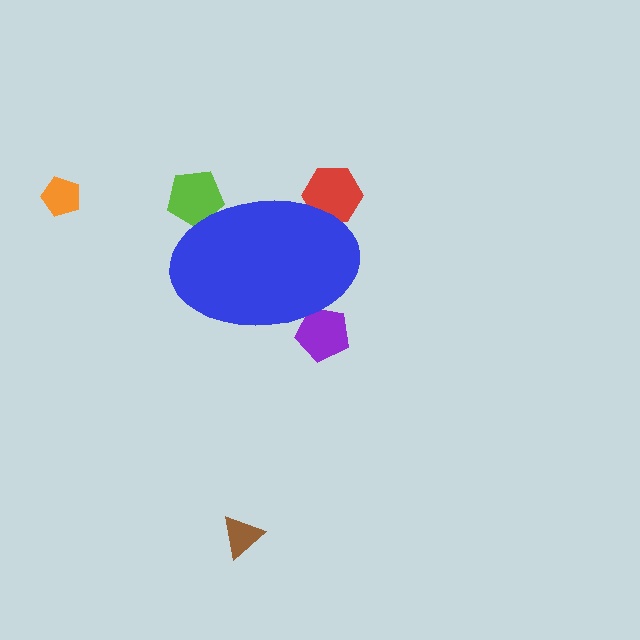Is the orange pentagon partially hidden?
No, the orange pentagon is fully visible.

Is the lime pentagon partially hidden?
Yes, the lime pentagon is partially hidden behind the blue ellipse.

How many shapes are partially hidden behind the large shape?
3 shapes are partially hidden.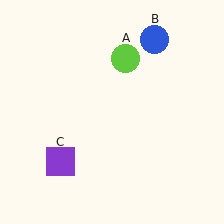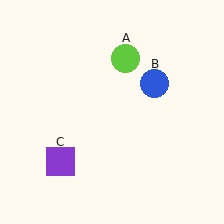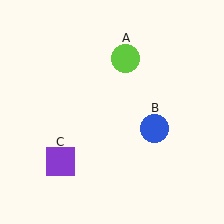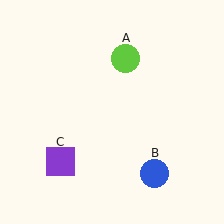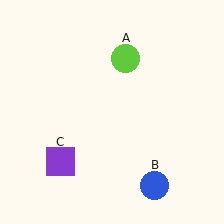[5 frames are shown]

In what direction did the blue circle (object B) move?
The blue circle (object B) moved down.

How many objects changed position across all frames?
1 object changed position: blue circle (object B).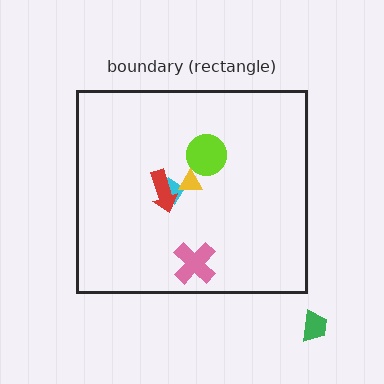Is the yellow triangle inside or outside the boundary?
Inside.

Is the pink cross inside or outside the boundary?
Inside.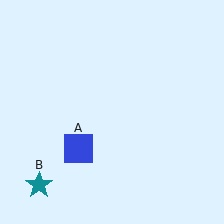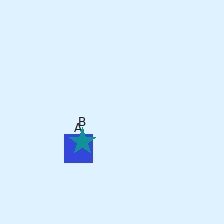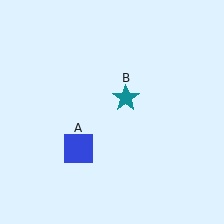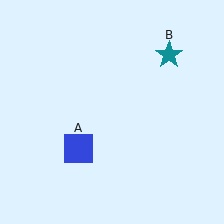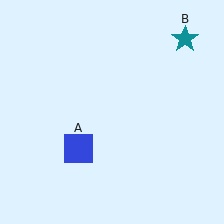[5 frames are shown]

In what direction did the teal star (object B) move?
The teal star (object B) moved up and to the right.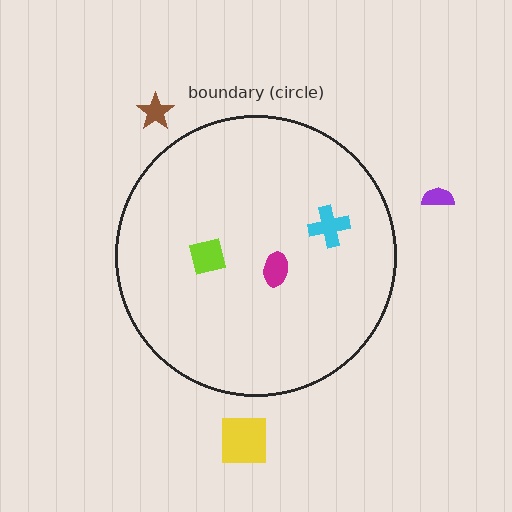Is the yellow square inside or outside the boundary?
Outside.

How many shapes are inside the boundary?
3 inside, 3 outside.